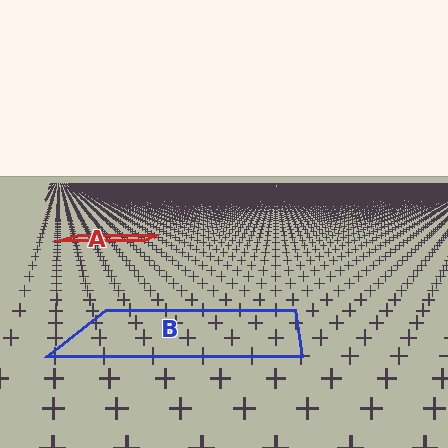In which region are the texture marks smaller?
The texture marks are smaller in region A, because it is farther away.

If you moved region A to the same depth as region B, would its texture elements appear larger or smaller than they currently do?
They would appear larger. At a closer depth, the same texture elements are projected at a bigger on-screen size.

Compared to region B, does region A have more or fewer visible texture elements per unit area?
Region A has more texture elements per unit area — they are packed more densely because it is farther away.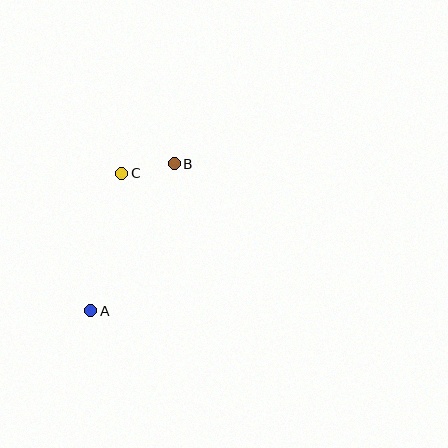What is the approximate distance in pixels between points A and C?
The distance between A and C is approximately 141 pixels.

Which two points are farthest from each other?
Points A and B are farthest from each other.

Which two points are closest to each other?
Points B and C are closest to each other.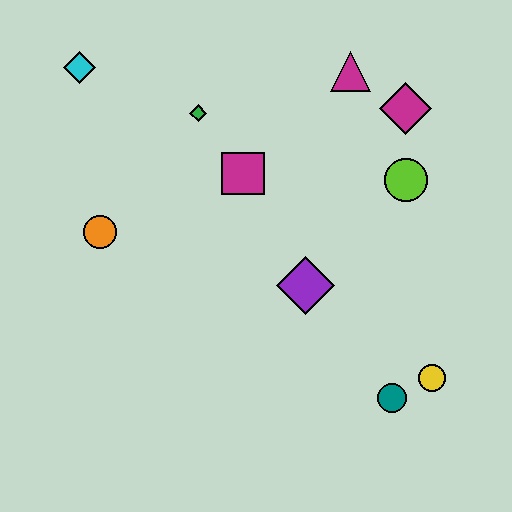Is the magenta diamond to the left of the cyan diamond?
No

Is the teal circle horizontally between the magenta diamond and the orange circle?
Yes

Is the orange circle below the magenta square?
Yes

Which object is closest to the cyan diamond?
The green diamond is closest to the cyan diamond.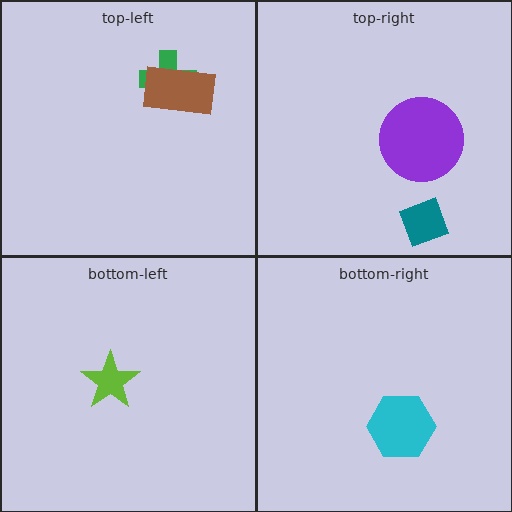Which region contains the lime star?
The bottom-left region.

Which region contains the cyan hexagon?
The bottom-right region.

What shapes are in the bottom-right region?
The cyan hexagon.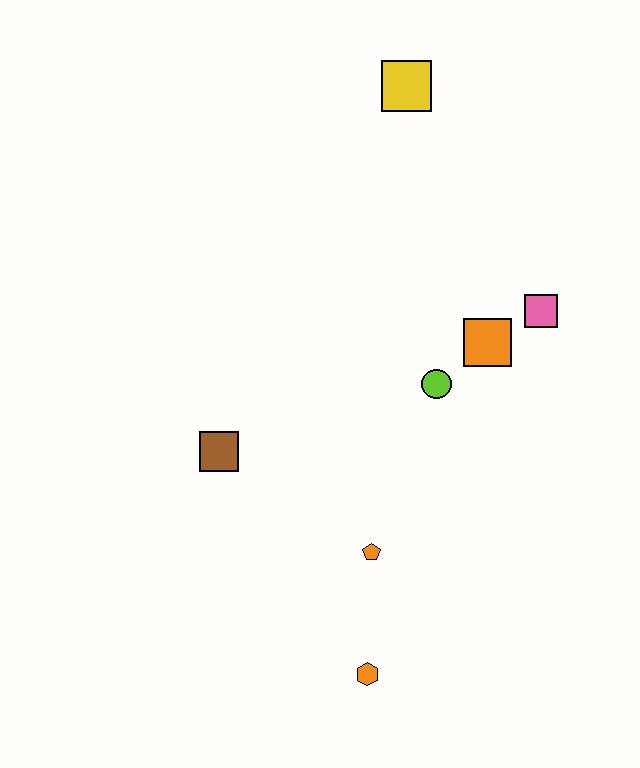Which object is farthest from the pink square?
The orange hexagon is farthest from the pink square.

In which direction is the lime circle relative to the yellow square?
The lime circle is below the yellow square.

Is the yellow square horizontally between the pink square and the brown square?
Yes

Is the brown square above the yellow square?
No